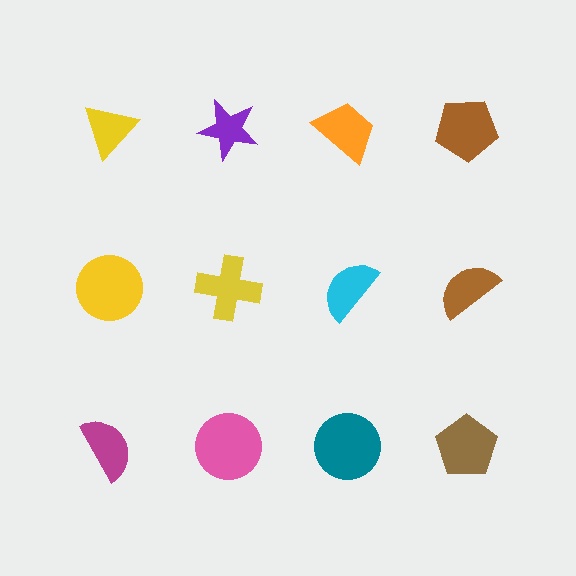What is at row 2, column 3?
A cyan semicircle.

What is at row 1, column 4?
A brown pentagon.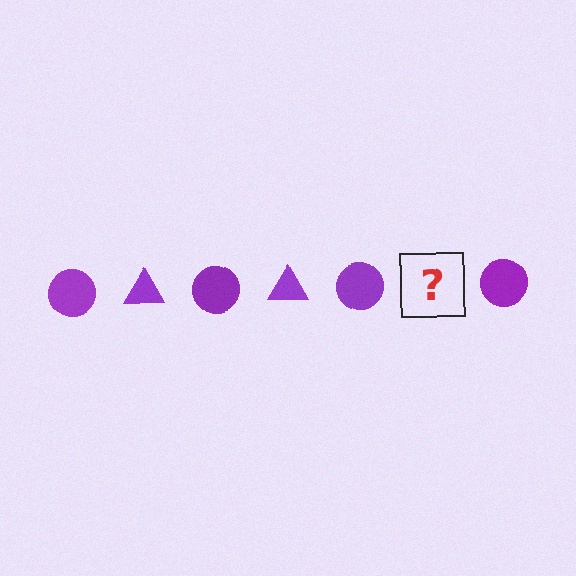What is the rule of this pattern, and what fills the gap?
The rule is that the pattern cycles through circle, triangle shapes in purple. The gap should be filled with a purple triangle.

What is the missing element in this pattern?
The missing element is a purple triangle.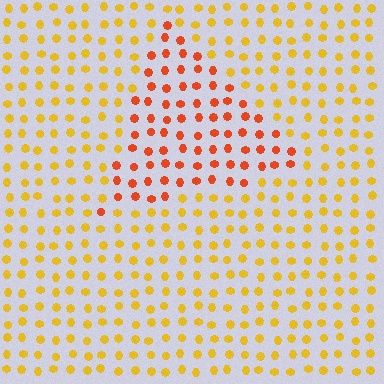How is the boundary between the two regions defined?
The boundary is defined purely by a slight shift in hue (about 36 degrees). Spacing, size, and orientation are identical on both sides.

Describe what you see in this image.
The image is filled with small yellow elements in a uniform arrangement. A triangle-shaped region is visible where the elements are tinted to a slightly different hue, forming a subtle color boundary.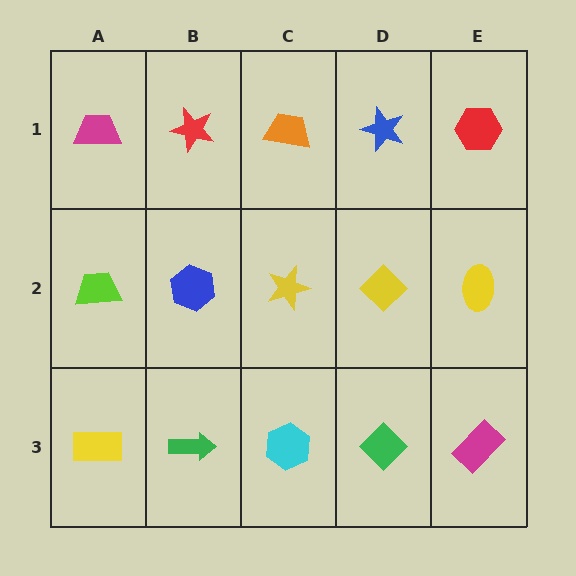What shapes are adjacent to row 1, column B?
A blue hexagon (row 2, column B), a magenta trapezoid (row 1, column A), an orange trapezoid (row 1, column C).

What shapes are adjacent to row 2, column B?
A red star (row 1, column B), a green arrow (row 3, column B), a lime trapezoid (row 2, column A), a yellow star (row 2, column C).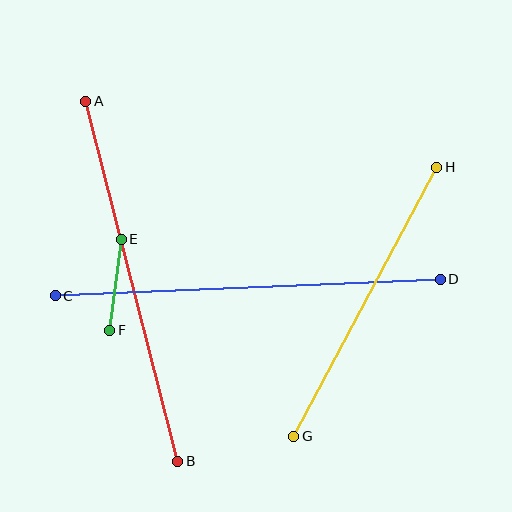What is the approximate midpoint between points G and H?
The midpoint is at approximately (365, 302) pixels.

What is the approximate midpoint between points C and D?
The midpoint is at approximately (248, 288) pixels.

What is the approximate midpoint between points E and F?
The midpoint is at approximately (116, 285) pixels.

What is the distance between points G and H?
The distance is approximately 305 pixels.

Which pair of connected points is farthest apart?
Points C and D are farthest apart.